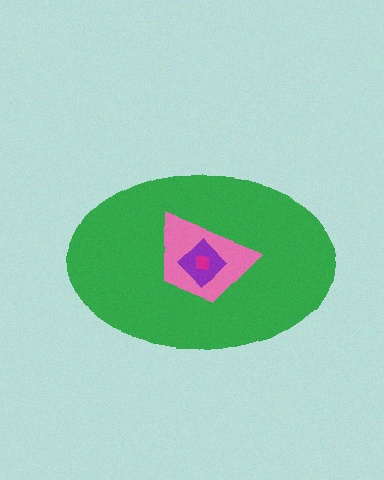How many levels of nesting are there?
4.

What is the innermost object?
The magenta square.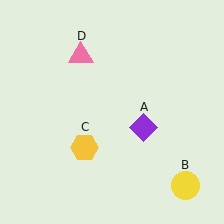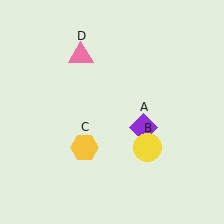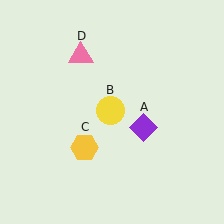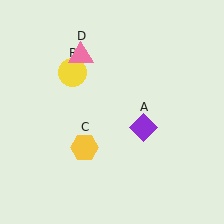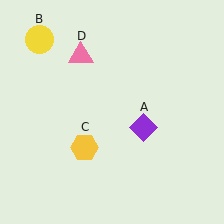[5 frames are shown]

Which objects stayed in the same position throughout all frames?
Purple diamond (object A) and yellow hexagon (object C) and pink triangle (object D) remained stationary.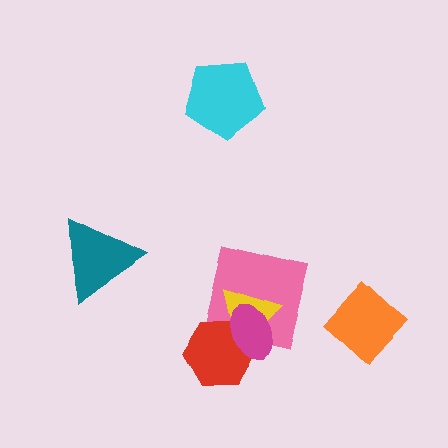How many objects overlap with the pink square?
3 objects overlap with the pink square.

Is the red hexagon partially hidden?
Yes, it is partially covered by another shape.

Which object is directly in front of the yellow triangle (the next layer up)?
The red hexagon is directly in front of the yellow triangle.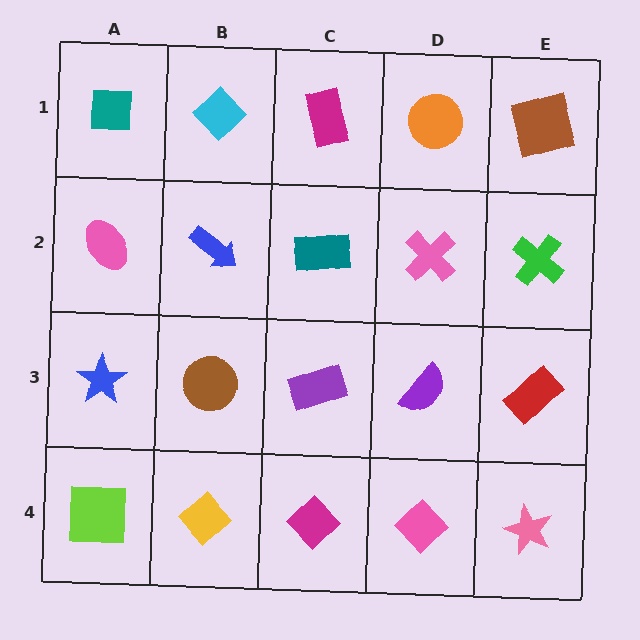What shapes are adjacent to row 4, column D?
A purple semicircle (row 3, column D), a magenta diamond (row 4, column C), a pink star (row 4, column E).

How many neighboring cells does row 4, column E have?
2.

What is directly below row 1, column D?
A pink cross.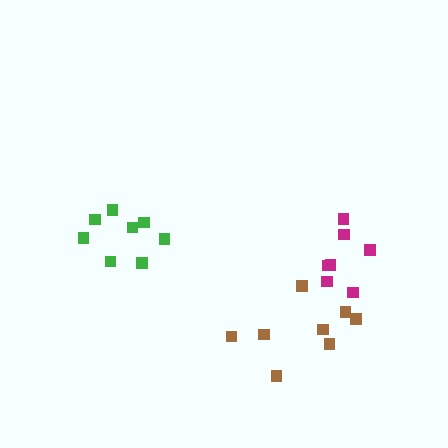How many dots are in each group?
Group 1: 8 dots, Group 2: 8 dots, Group 3: 7 dots (23 total).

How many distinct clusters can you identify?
There are 3 distinct clusters.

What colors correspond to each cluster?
The clusters are colored: green, brown, magenta.